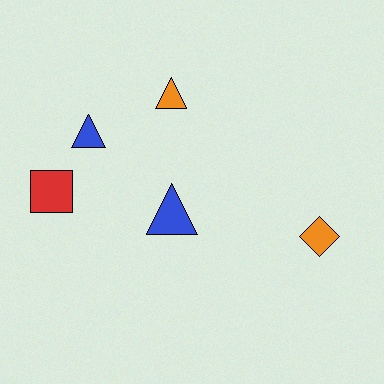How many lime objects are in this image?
There are no lime objects.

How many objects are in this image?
There are 5 objects.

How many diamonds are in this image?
There is 1 diamond.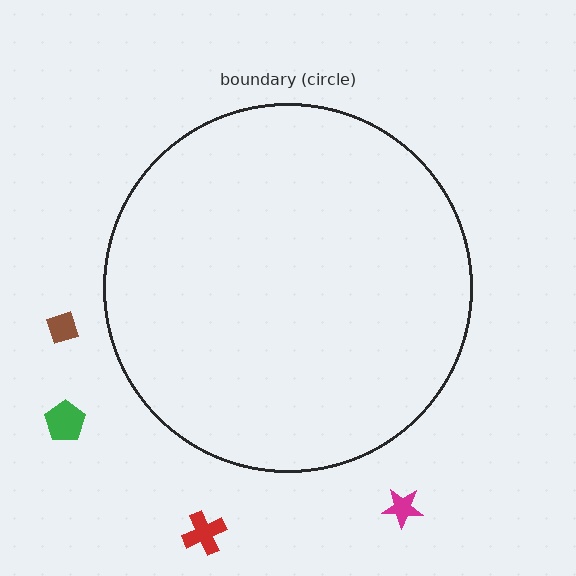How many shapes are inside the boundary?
0 inside, 4 outside.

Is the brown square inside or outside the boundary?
Outside.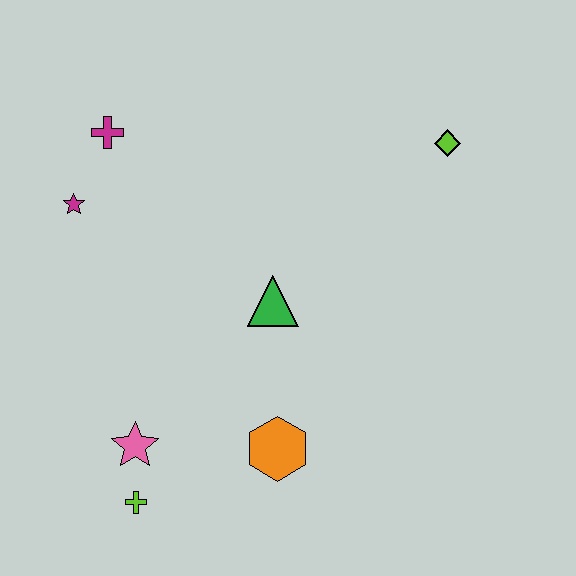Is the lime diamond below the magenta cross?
Yes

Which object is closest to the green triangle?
The orange hexagon is closest to the green triangle.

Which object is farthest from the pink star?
The lime diamond is farthest from the pink star.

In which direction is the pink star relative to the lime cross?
The pink star is above the lime cross.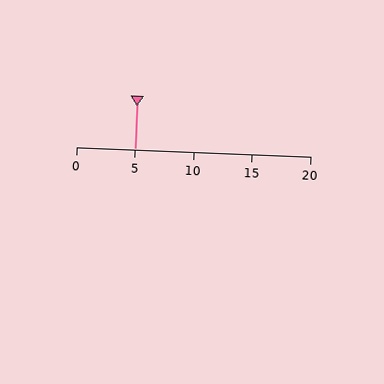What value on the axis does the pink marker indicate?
The marker indicates approximately 5.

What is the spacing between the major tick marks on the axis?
The major ticks are spaced 5 apart.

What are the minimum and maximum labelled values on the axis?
The axis runs from 0 to 20.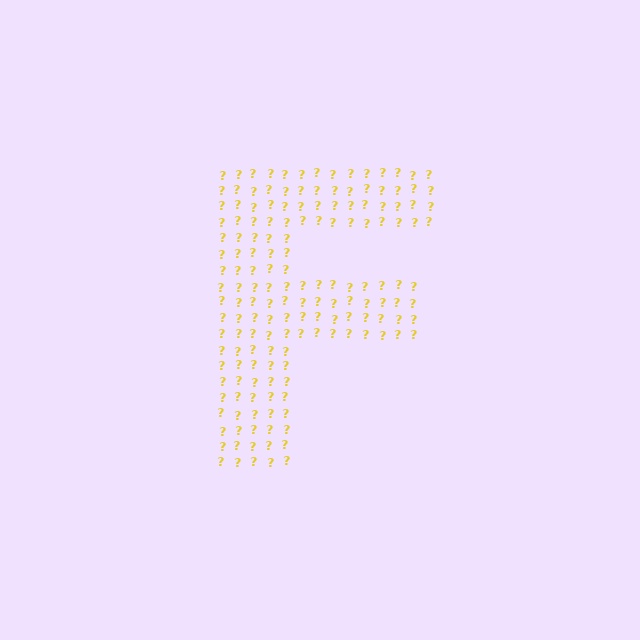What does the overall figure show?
The overall figure shows the letter F.